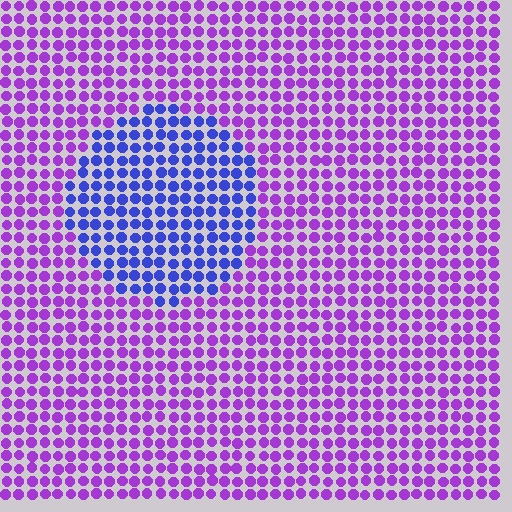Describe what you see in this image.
The image is filled with small purple elements in a uniform arrangement. A circle-shaped region is visible where the elements are tinted to a slightly different hue, forming a subtle color boundary.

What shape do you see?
I see a circle.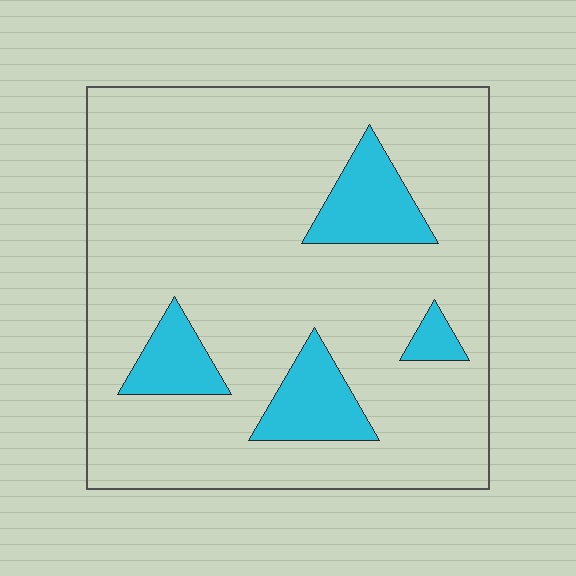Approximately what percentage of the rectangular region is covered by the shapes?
Approximately 15%.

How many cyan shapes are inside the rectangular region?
4.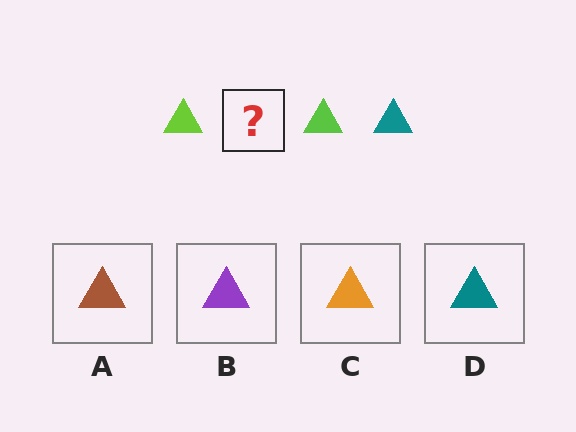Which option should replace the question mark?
Option D.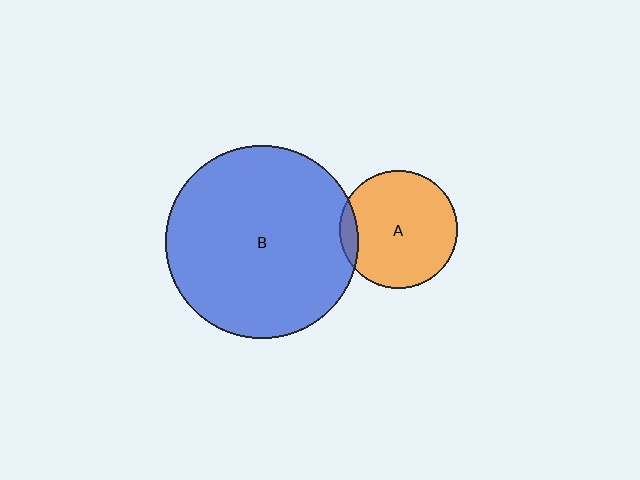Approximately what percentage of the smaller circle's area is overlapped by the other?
Approximately 10%.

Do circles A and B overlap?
Yes.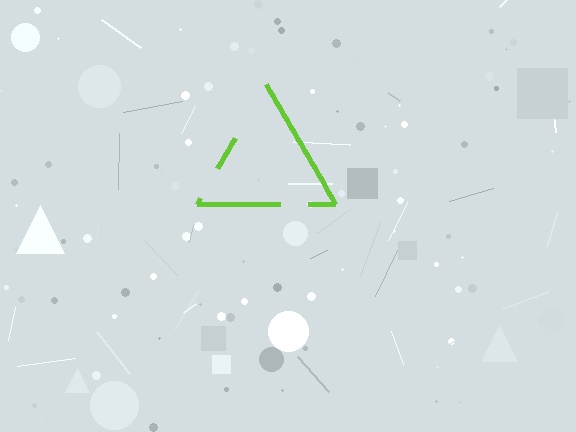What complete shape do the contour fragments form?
The contour fragments form a triangle.